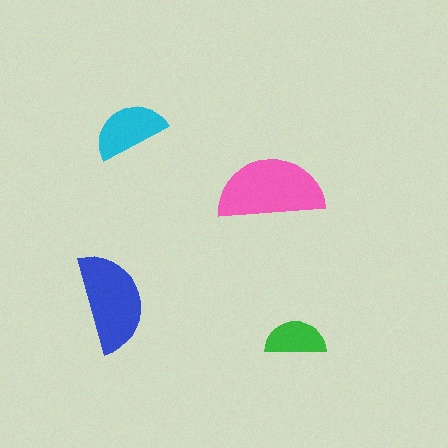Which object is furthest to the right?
The green semicircle is rightmost.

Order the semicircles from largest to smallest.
the pink one, the blue one, the cyan one, the green one.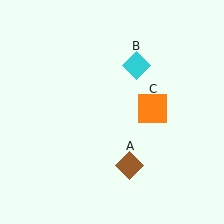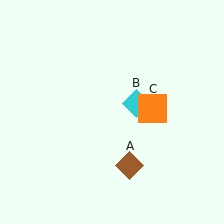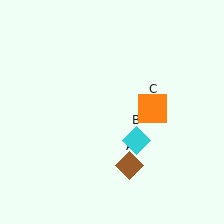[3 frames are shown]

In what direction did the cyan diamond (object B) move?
The cyan diamond (object B) moved down.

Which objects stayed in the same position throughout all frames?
Brown diamond (object A) and orange square (object C) remained stationary.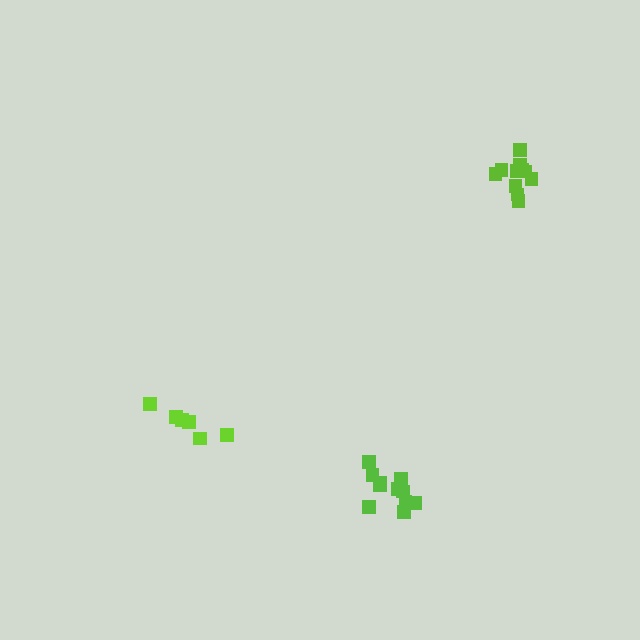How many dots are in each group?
Group 1: 11 dots, Group 2: 6 dots, Group 3: 11 dots (28 total).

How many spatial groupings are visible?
There are 3 spatial groupings.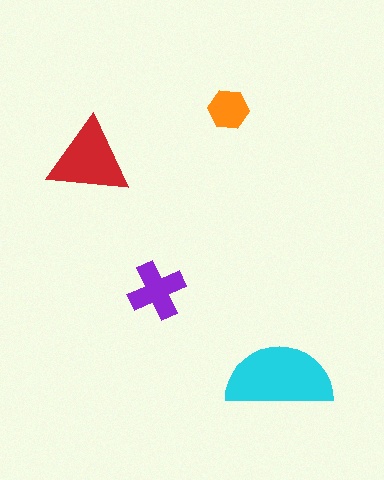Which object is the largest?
The cyan semicircle.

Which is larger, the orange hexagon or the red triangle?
The red triangle.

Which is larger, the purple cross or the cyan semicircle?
The cyan semicircle.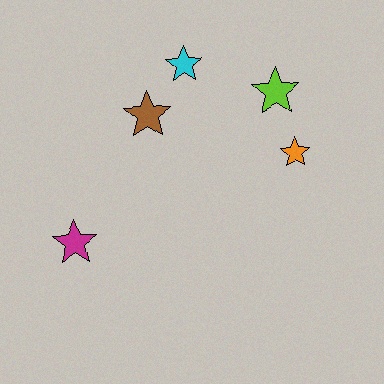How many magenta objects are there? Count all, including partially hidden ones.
There is 1 magenta object.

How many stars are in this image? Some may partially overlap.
There are 5 stars.